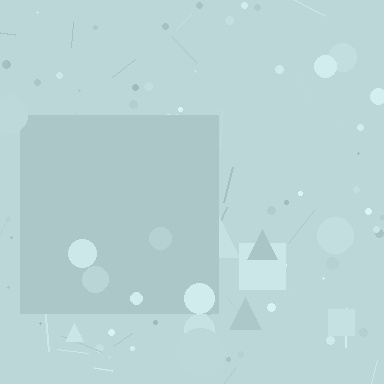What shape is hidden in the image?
A square is hidden in the image.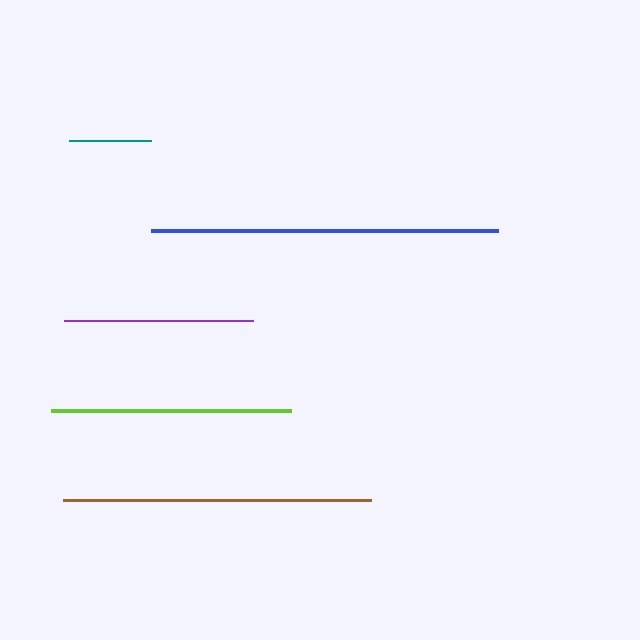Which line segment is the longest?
The blue line is the longest at approximately 348 pixels.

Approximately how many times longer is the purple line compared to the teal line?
The purple line is approximately 2.3 times the length of the teal line.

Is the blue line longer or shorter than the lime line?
The blue line is longer than the lime line.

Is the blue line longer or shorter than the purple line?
The blue line is longer than the purple line.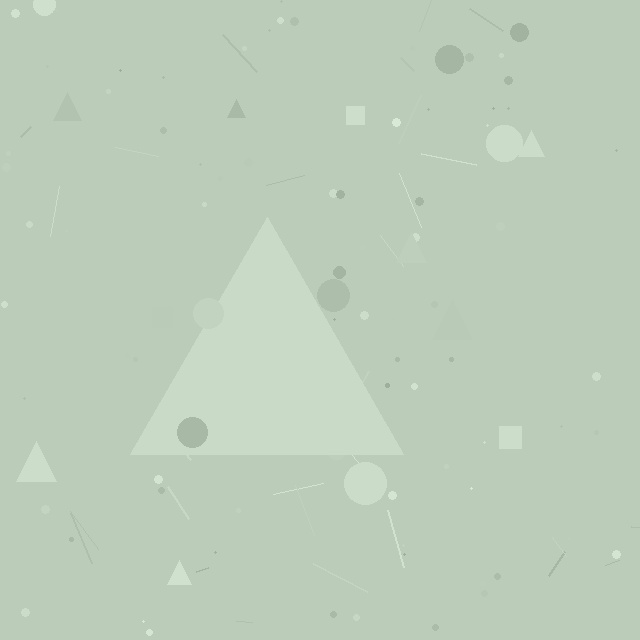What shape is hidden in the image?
A triangle is hidden in the image.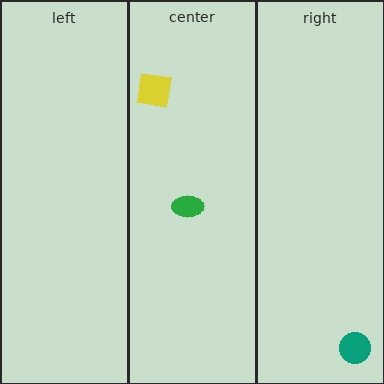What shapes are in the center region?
The green ellipse, the yellow square.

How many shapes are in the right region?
1.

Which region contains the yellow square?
The center region.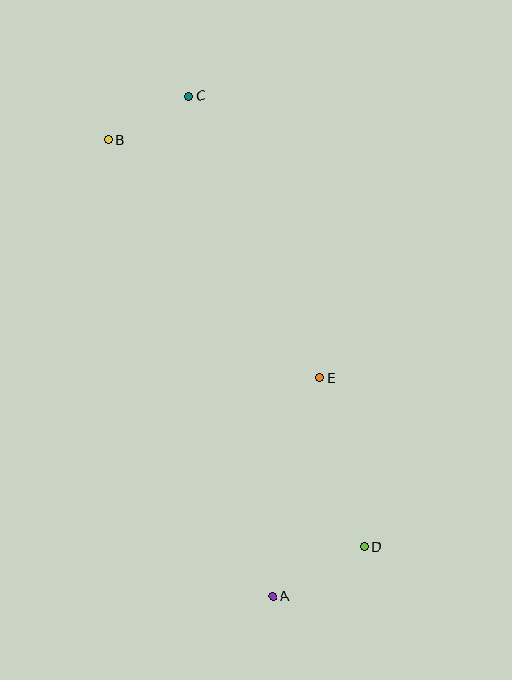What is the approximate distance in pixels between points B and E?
The distance between B and E is approximately 319 pixels.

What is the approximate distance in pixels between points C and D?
The distance between C and D is approximately 484 pixels.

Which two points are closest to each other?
Points B and C are closest to each other.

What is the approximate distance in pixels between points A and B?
The distance between A and B is approximately 485 pixels.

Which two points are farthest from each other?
Points A and C are farthest from each other.